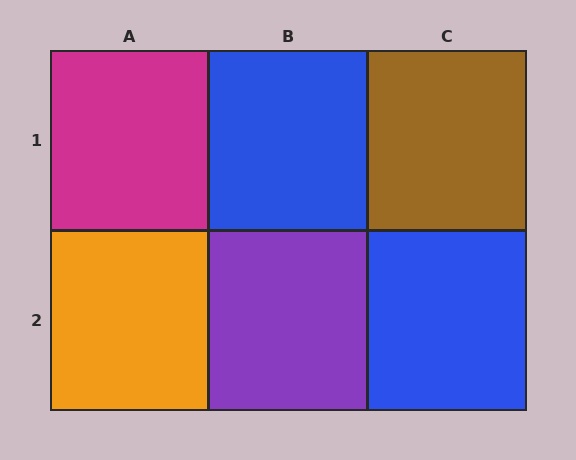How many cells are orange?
1 cell is orange.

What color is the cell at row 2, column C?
Blue.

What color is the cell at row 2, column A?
Orange.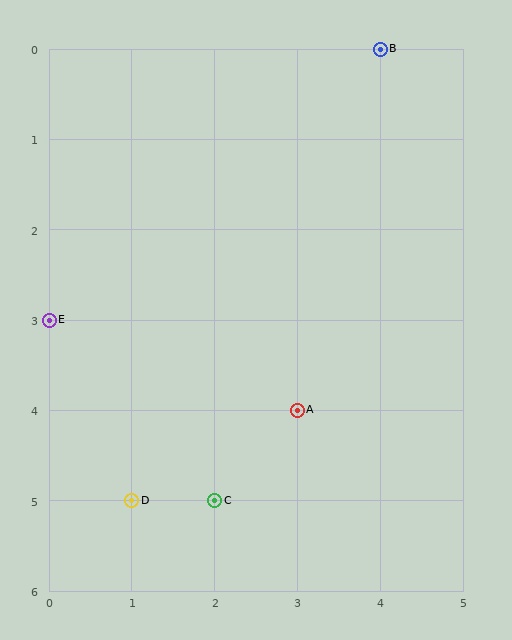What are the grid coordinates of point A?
Point A is at grid coordinates (3, 4).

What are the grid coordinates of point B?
Point B is at grid coordinates (4, 0).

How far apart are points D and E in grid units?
Points D and E are 1 column and 2 rows apart (about 2.2 grid units diagonally).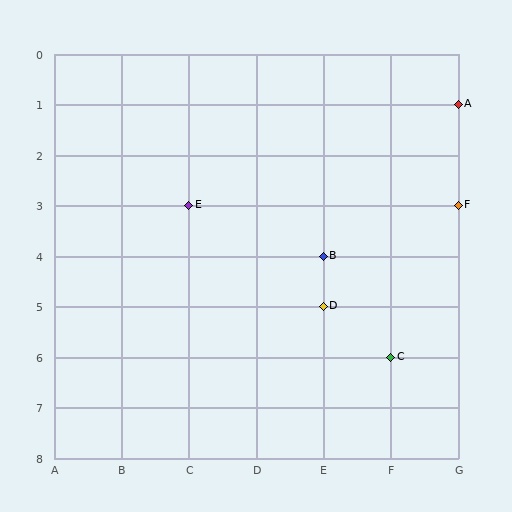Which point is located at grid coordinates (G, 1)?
Point A is at (G, 1).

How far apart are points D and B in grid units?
Points D and B are 1 row apart.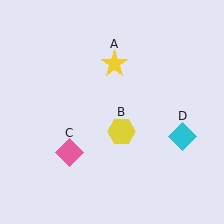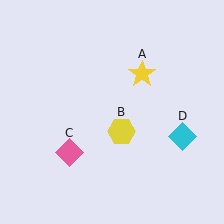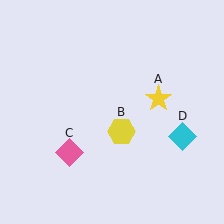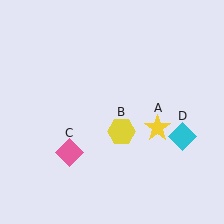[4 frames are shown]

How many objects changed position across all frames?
1 object changed position: yellow star (object A).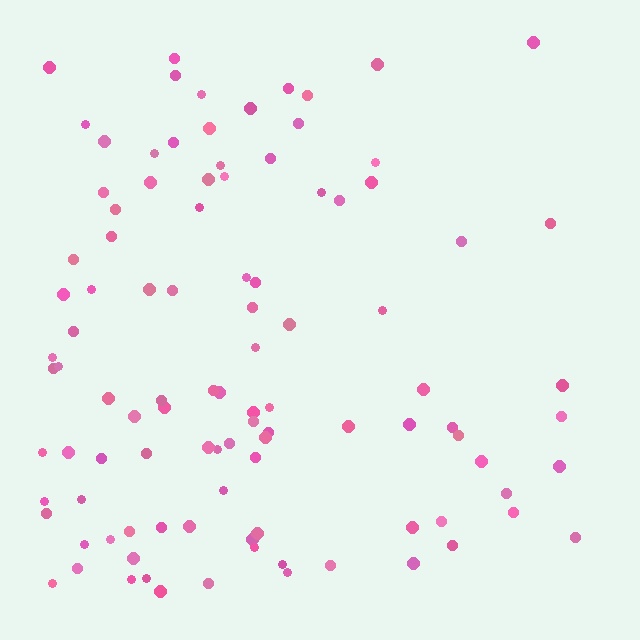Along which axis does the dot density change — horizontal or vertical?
Horizontal.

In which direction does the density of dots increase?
From right to left, with the left side densest.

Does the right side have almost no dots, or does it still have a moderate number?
Still a moderate number, just noticeably fewer than the left.